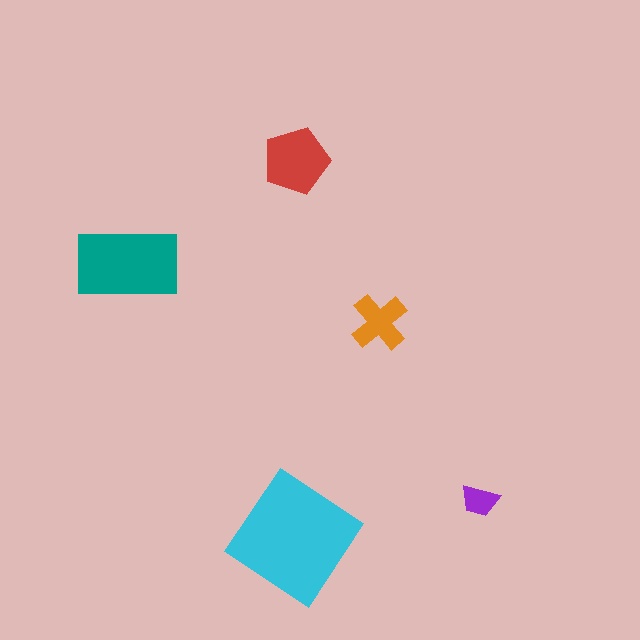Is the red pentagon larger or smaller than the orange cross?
Larger.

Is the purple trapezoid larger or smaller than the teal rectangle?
Smaller.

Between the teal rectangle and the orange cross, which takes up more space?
The teal rectangle.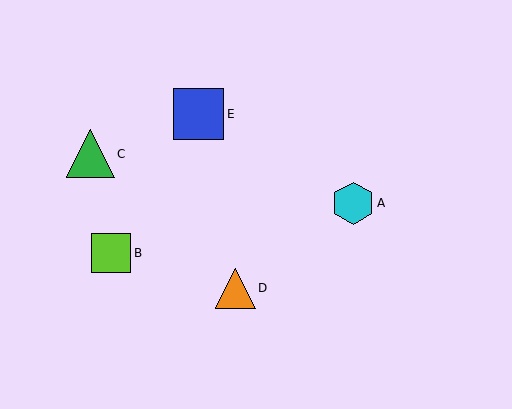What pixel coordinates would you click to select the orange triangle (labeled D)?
Click at (235, 288) to select the orange triangle D.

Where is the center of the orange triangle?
The center of the orange triangle is at (235, 288).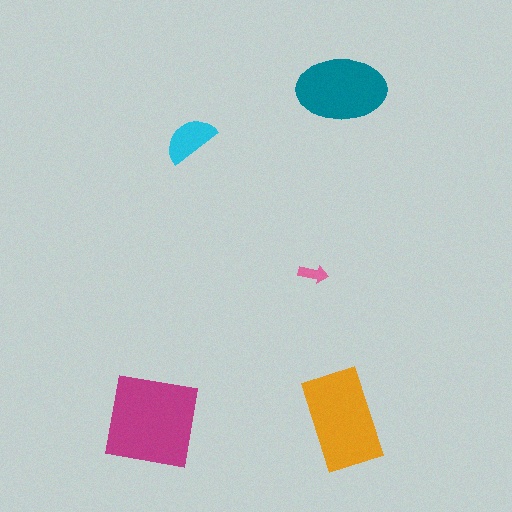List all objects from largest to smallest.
The magenta square, the orange rectangle, the teal ellipse, the cyan semicircle, the pink arrow.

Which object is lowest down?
The magenta square is bottommost.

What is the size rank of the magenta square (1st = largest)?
1st.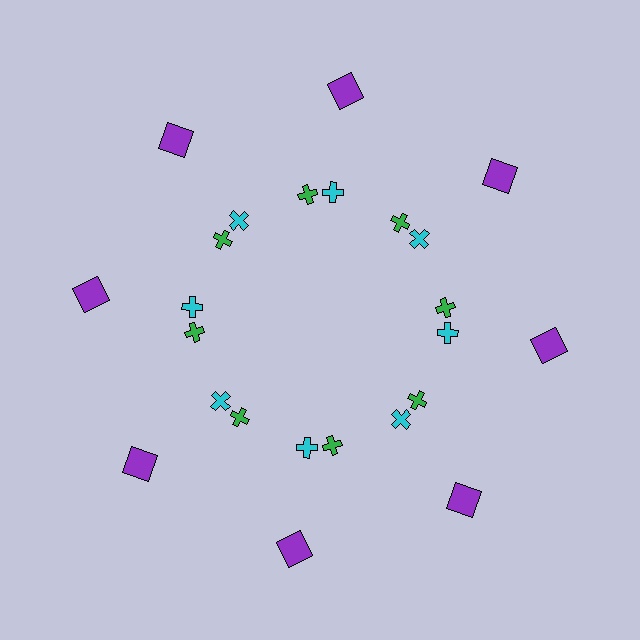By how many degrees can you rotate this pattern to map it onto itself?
The pattern maps onto itself every 45 degrees of rotation.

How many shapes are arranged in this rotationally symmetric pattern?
There are 24 shapes, arranged in 8 groups of 3.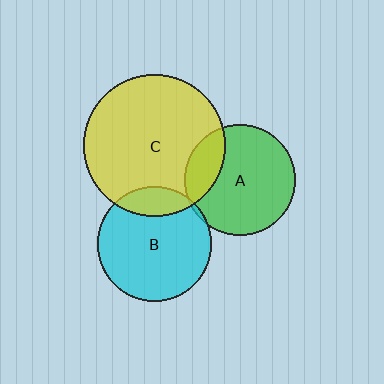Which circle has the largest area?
Circle C (yellow).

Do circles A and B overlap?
Yes.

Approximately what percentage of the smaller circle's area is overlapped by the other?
Approximately 5%.